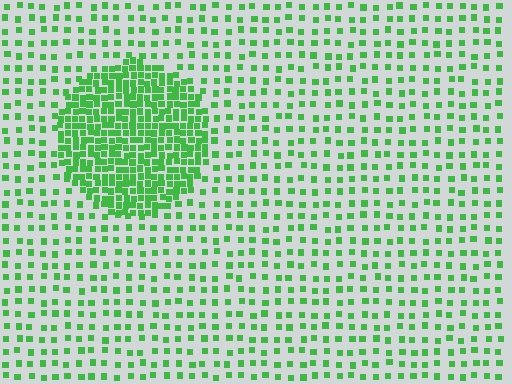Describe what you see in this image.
The image contains small green elements arranged at two different densities. A circle-shaped region is visible where the elements are more densely packed than the surrounding area.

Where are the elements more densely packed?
The elements are more densely packed inside the circle boundary.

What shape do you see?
I see a circle.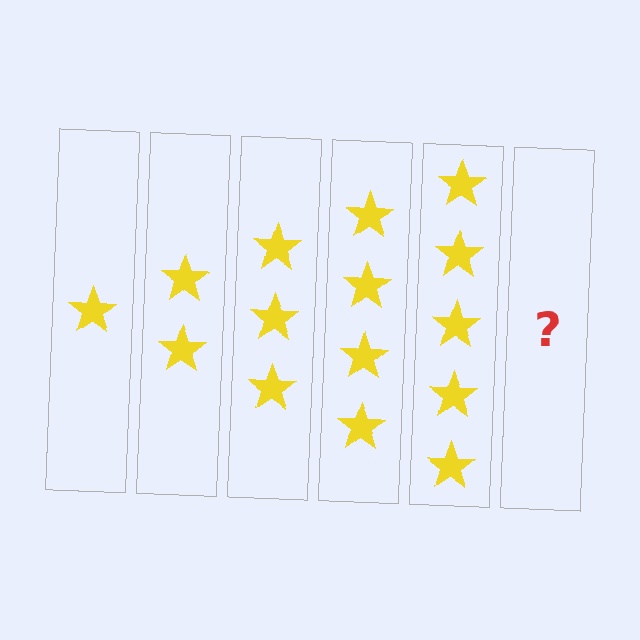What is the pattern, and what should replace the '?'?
The pattern is that each step adds one more star. The '?' should be 6 stars.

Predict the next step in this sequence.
The next step is 6 stars.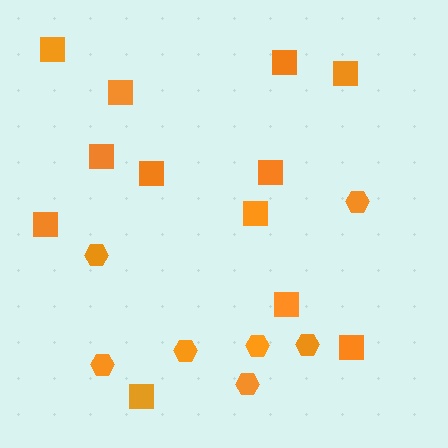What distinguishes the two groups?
There are 2 groups: one group of hexagons (7) and one group of squares (12).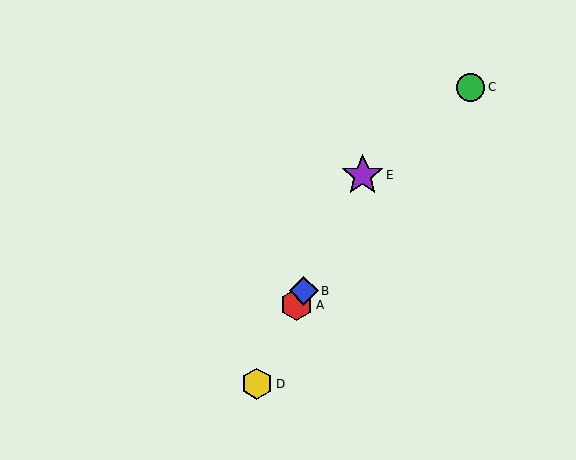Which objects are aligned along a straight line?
Objects A, B, D, E are aligned along a straight line.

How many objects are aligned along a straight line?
4 objects (A, B, D, E) are aligned along a straight line.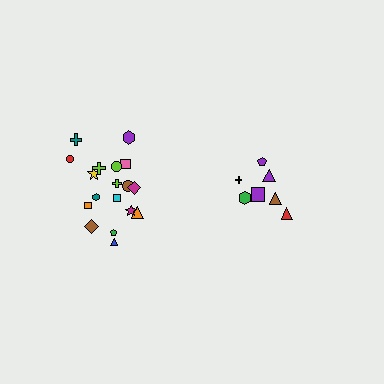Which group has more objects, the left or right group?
The left group.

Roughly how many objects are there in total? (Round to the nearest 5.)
Roughly 25 objects in total.